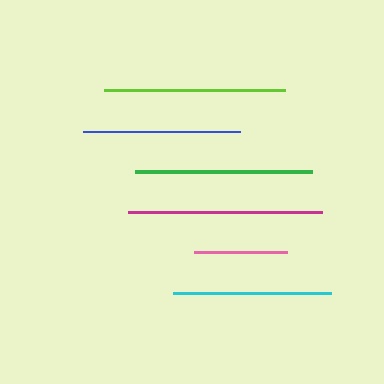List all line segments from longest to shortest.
From longest to shortest: magenta, lime, green, cyan, blue, pink.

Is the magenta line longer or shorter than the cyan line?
The magenta line is longer than the cyan line.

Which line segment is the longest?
The magenta line is the longest at approximately 194 pixels.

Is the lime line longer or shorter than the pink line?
The lime line is longer than the pink line.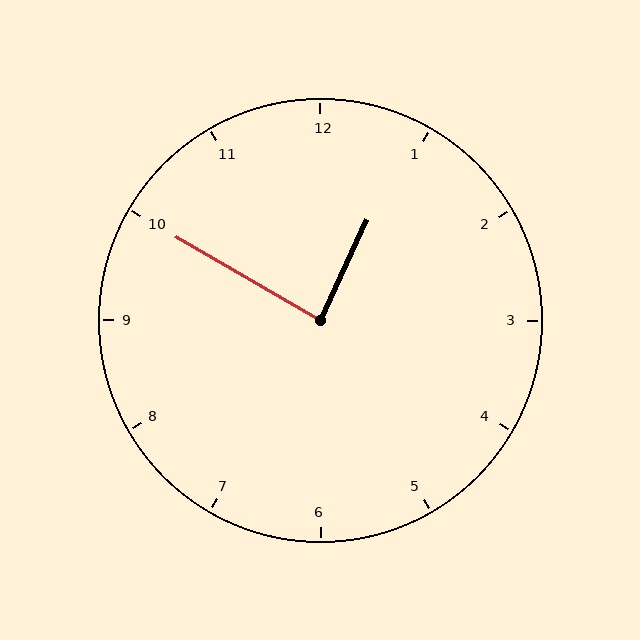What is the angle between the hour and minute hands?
Approximately 85 degrees.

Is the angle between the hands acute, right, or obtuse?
It is right.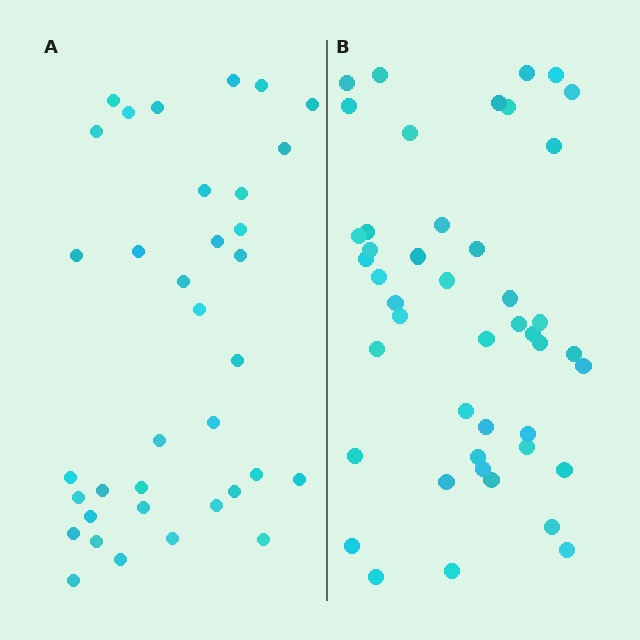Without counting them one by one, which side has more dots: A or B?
Region B (the right region) has more dots.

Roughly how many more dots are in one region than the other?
Region B has roughly 8 or so more dots than region A.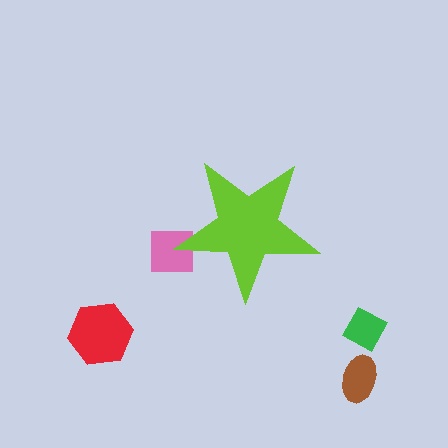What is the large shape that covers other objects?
A lime star.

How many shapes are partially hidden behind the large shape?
1 shape is partially hidden.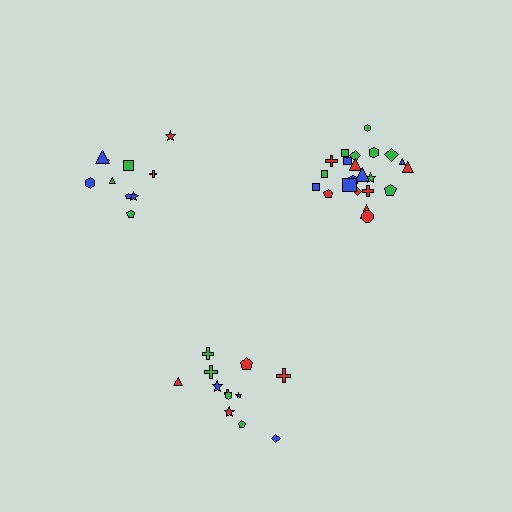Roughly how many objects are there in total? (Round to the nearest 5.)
Roughly 45 objects in total.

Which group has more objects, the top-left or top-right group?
The top-right group.